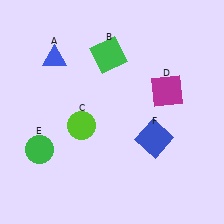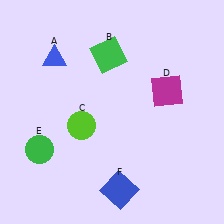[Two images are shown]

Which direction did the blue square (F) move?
The blue square (F) moved down.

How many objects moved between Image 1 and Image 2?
1 object moved between the two images.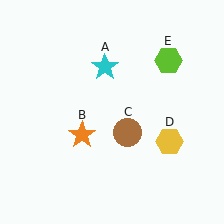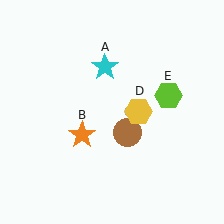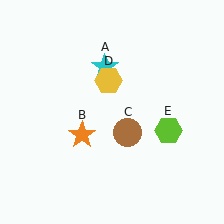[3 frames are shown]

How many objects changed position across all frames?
2 objects changed position: yellow hexagon (object D), lime hexagon (object E).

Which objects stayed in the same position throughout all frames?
Cyan star (object A) and orange star (object B) and brown circle (object C) remained stationary.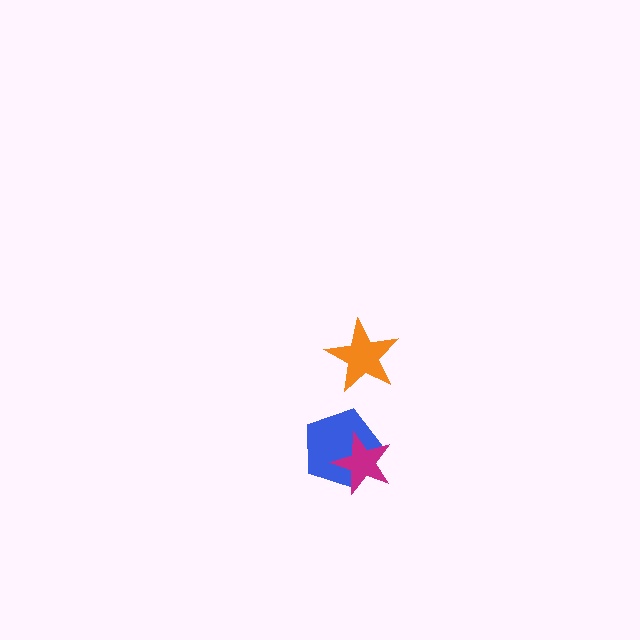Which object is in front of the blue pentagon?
The magenta star is in front of the blue pentagon.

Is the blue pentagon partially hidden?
Yes, it is partially covered by another shape.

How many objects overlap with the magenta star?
1 object overlaps with the magenta star.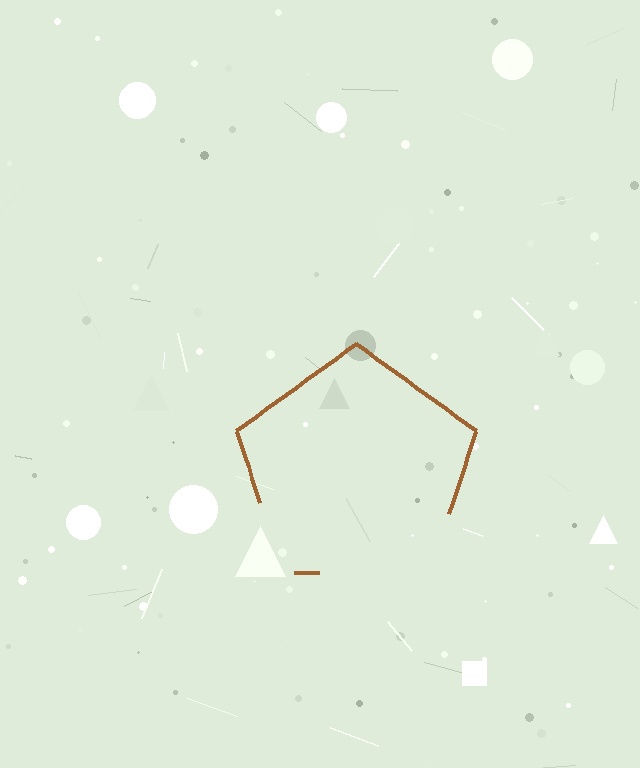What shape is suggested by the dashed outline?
The dashed outline suggests a pentagon.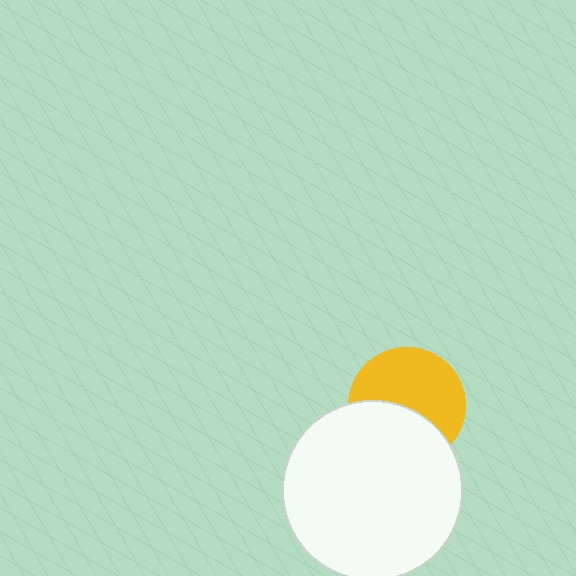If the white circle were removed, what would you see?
You would see the complete yellow circle.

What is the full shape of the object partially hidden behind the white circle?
The partially hidden object is a yellow circle.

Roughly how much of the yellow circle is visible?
About half of it is visible (roughly 58%).